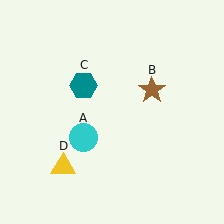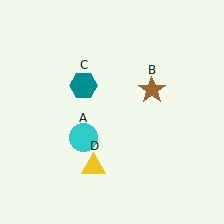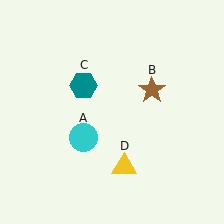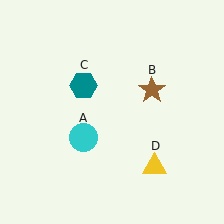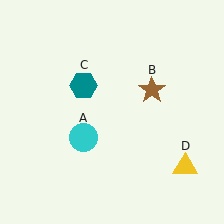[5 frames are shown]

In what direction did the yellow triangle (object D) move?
The yellow triangle (object D) moved right.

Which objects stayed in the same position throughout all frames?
Cyan circle (object A) and brown star (object B) and teal hexagon (object C) remained stationary.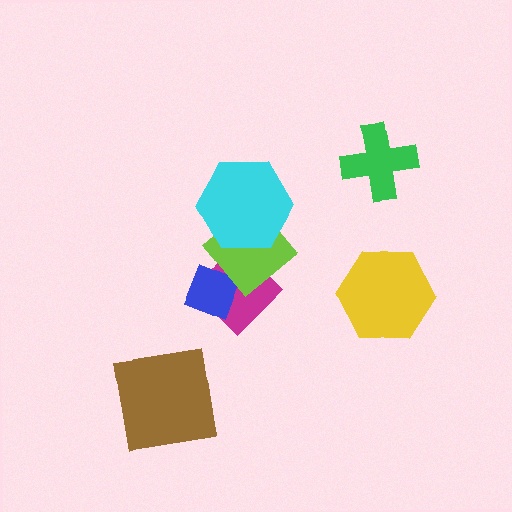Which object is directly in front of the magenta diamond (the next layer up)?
The blue diamond is directly in front of the magenta diamond.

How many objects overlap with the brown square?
0 objects overlap with the brown square.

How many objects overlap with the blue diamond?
2 objects overlap with the blue diamond.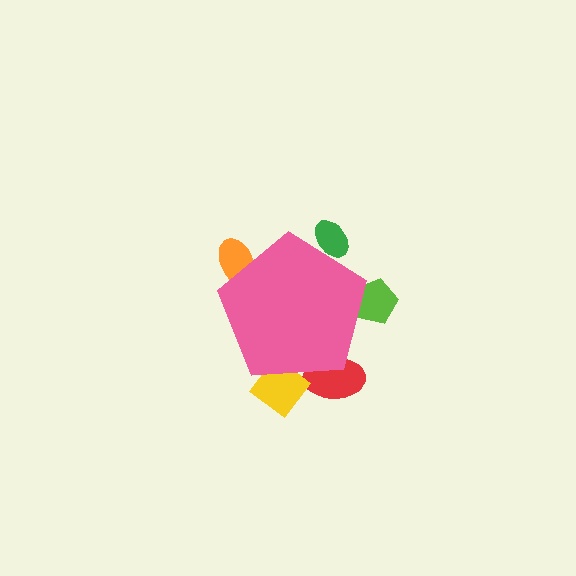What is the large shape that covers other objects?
A pink pentagon.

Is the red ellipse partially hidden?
Yes, the red ellipse is partially hidden behind the pink pentagon.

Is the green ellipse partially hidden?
Yes, the green ellipse is partially hidden behind the pink pentagon.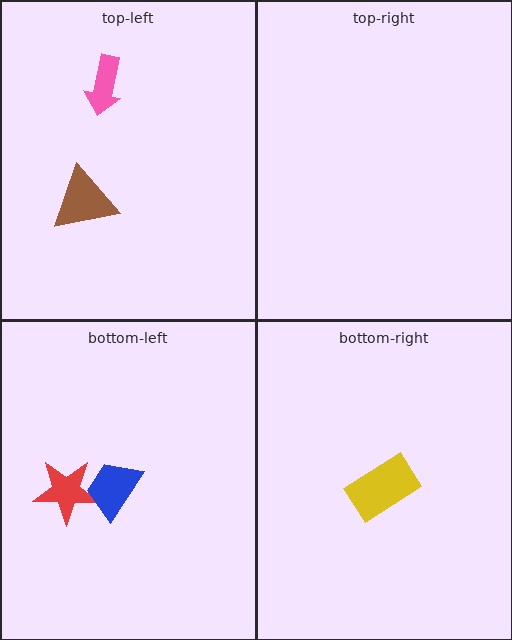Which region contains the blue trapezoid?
The bottom-left region.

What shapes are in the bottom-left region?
The red star, the blue trapezoid.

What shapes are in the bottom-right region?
The yellow rectangle.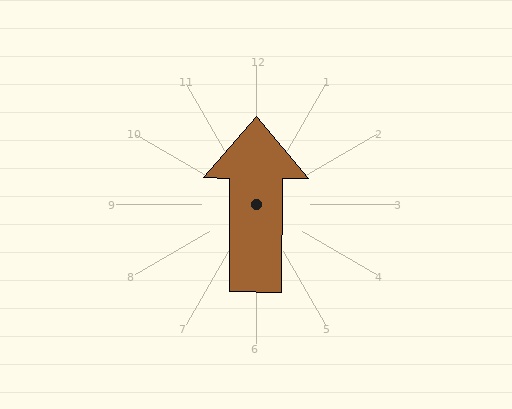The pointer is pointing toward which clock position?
Roughly 12 o'clock.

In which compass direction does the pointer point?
North.